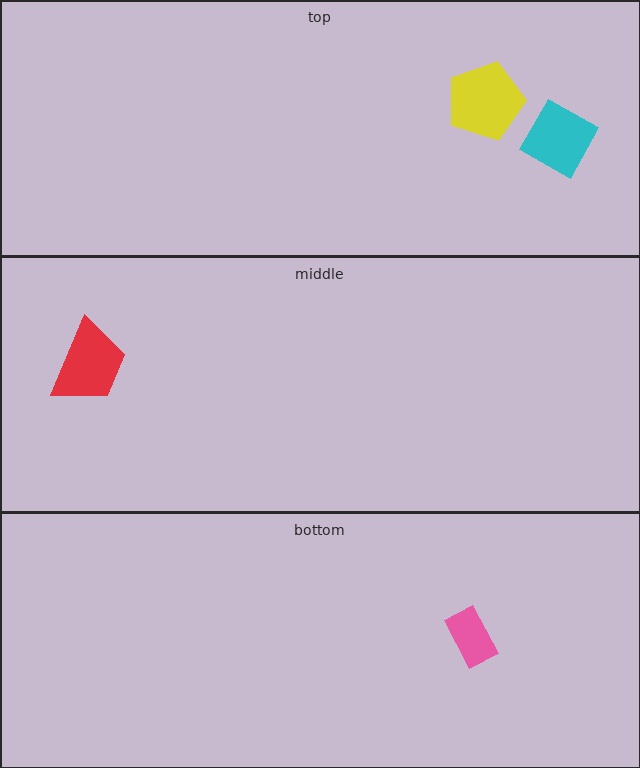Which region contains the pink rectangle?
The bottom region.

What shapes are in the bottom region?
The pink rectangle.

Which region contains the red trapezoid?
The middle region.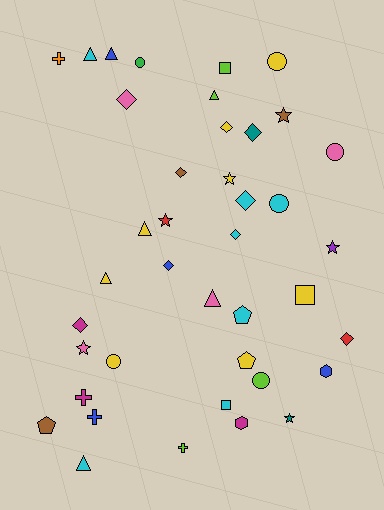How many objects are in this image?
There are 40 objects.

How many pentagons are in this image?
There are 3 pentagons.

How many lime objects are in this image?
There are 4 lime objects.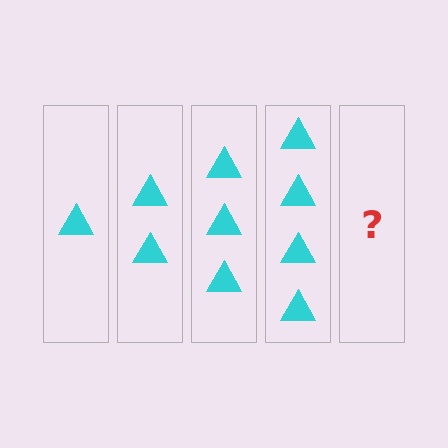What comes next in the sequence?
The next element should be 5 triangles.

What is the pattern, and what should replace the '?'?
The pattern is that each step adds one more triangle. The '?' should be 5 triangles.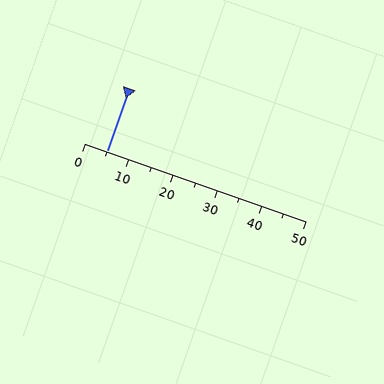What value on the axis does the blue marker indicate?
The marker indicates approximately 5.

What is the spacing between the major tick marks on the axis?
The major ticks are spaced 10 apart.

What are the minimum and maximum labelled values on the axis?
The axis runs from 0 to 50.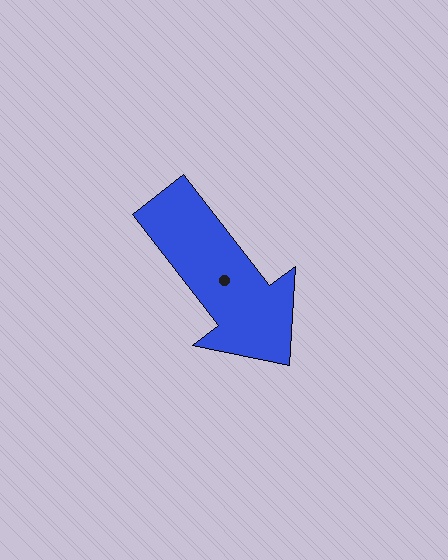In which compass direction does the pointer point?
Southeast.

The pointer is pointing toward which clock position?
Roughly 5 o'clock.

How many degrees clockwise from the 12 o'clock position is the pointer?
Approximately 142 degrees.